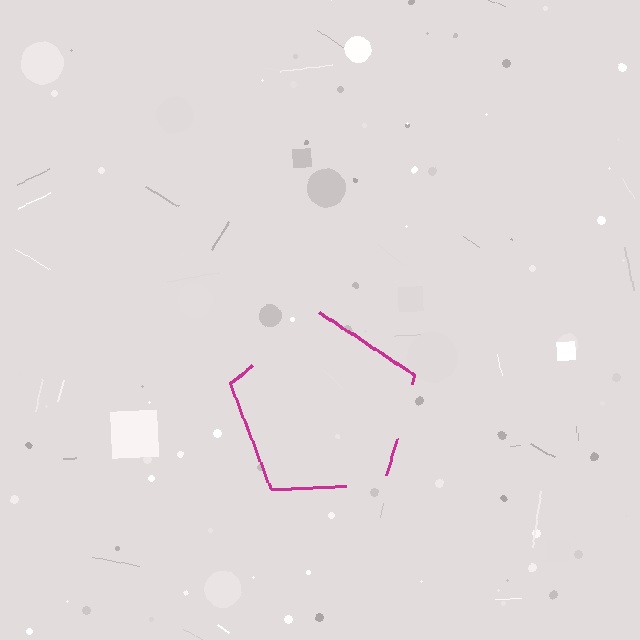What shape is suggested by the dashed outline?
The dashed outline suggests a pentagon.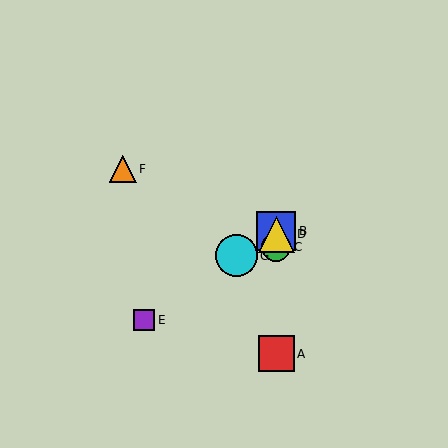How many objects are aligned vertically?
4 objects (A, B, C, D) are aligned vertically.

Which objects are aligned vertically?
Objects A, B, C, D are aligned vertically.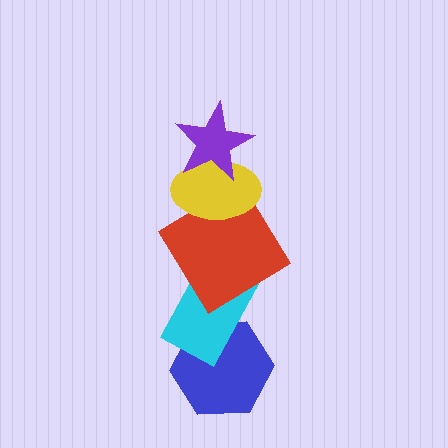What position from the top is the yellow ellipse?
The yellow ellipse is 2nd from the top.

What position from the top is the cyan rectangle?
The cyan rectangle is 4th from the top.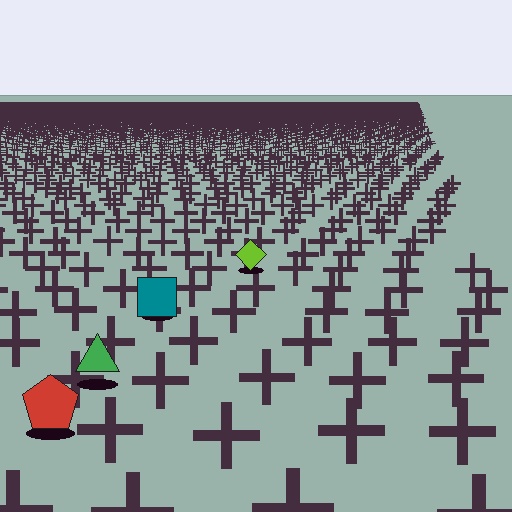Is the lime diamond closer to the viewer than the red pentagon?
No. The red pentagon is closer — you can tell from the texture gradient: the ground texture is coarser near it.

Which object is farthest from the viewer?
The lime diamond is farthest from the viewer. It appears smaller and the ground texture around it is denser.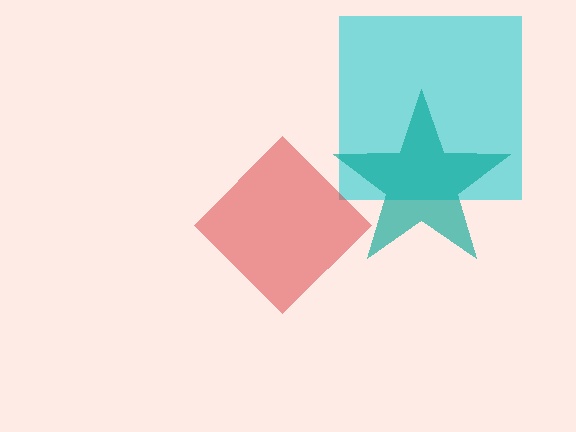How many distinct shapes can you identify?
There are 3 distinct shapes: a cyan square, a red diamond, a teal star.